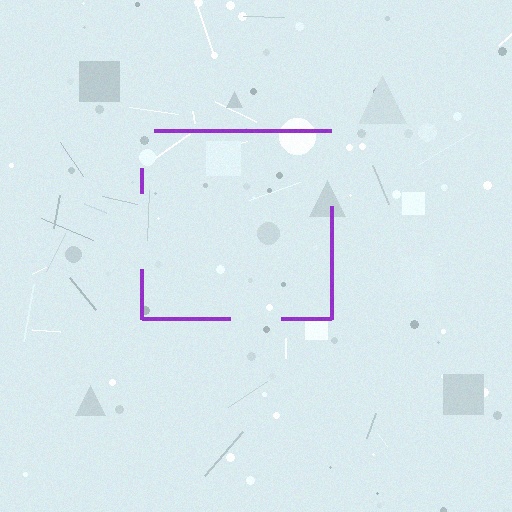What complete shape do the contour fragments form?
The contour fragments form a square.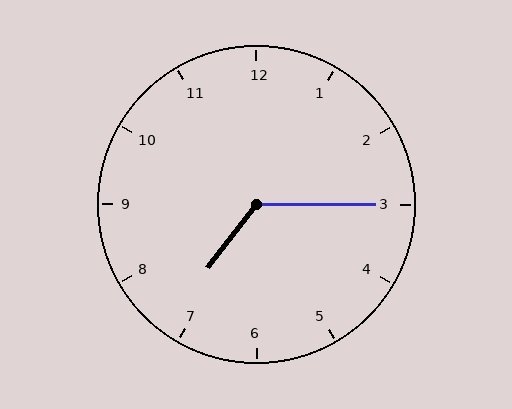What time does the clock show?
7:15.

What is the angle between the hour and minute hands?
Approximately 128 degrees.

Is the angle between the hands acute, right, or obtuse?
It is obtuse.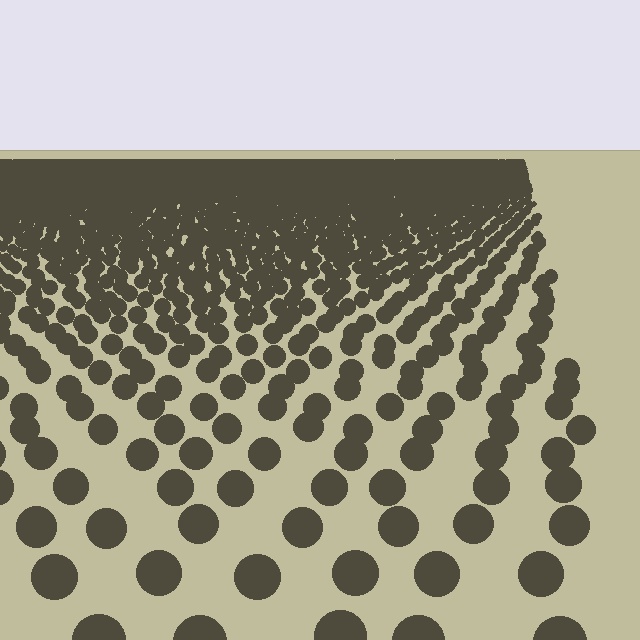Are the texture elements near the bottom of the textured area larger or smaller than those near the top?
Larger. Near the bottom, elements are closer to the viewer and appear at a bigger on-screen size.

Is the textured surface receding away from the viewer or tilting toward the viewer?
The surface is receding away from the viewer. Texture elements get smaller and denser toward the top.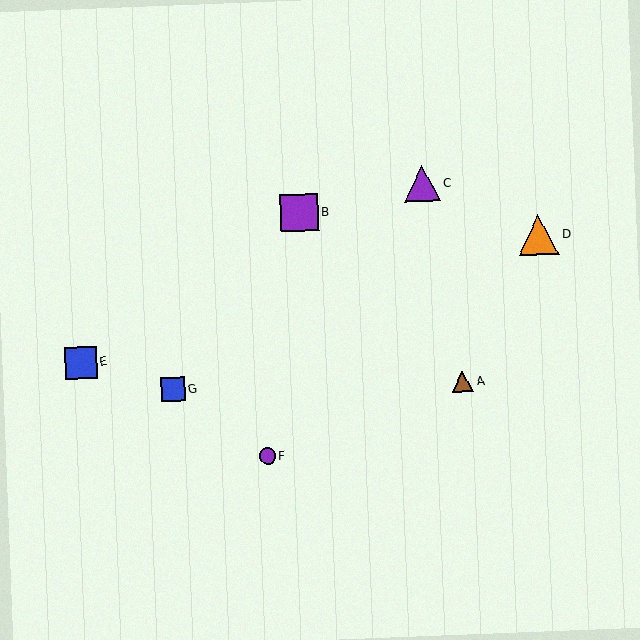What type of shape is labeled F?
Shape F is a purple circle.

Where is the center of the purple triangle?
The center of the purple triangle is at (422, 184).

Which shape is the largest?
The orange triangle (labeled D) is the largest.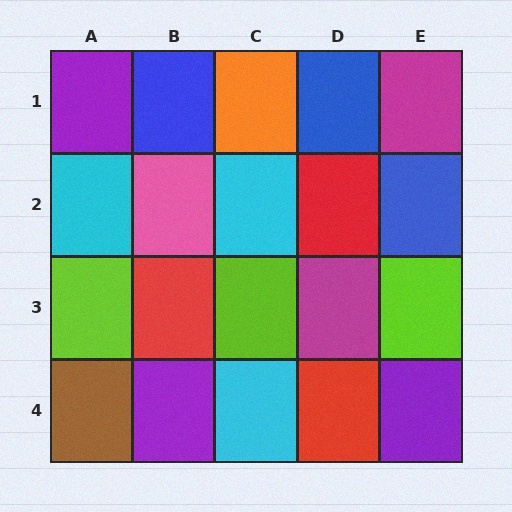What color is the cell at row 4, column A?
Brown.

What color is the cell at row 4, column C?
Cyan.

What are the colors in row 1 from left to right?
Purple, blue, orange, blue, magenta.